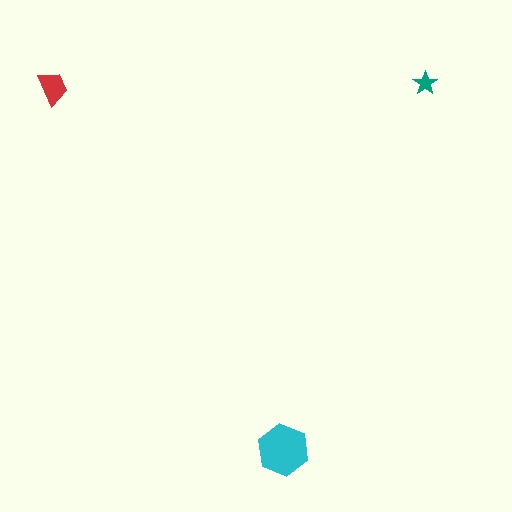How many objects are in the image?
There are 3 objects in the image.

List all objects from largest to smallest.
The cyan hexagon, the red trapezoid, the teal star.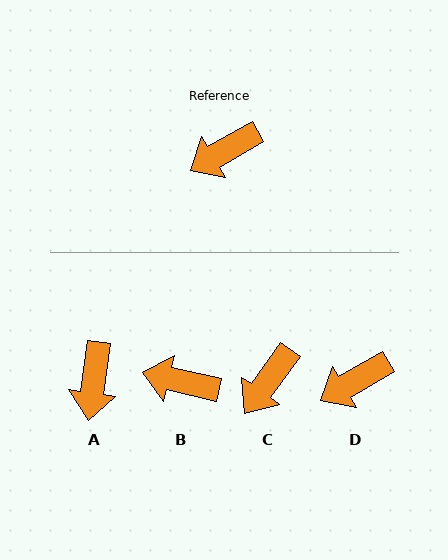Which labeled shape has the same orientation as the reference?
D.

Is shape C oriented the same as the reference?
No, it is off by about 24 degrees.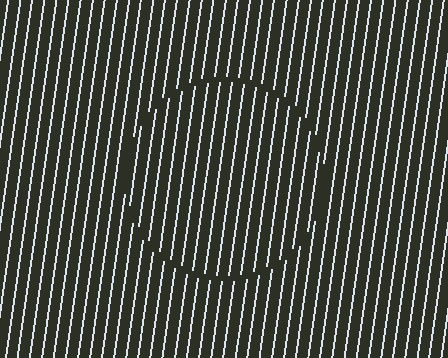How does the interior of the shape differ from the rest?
The interior of the shape contains the same grating, shifted by half a period — the contour is defined by the phase discontinuity where line-ends from the inner and outer gratings abut.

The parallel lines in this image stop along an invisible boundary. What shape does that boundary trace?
An illusory circle. The interior of the shape contains the same grating, shifted by half a period — the contour is defined by the phase discontinuity where line-ends from the inner and outer gratings abut.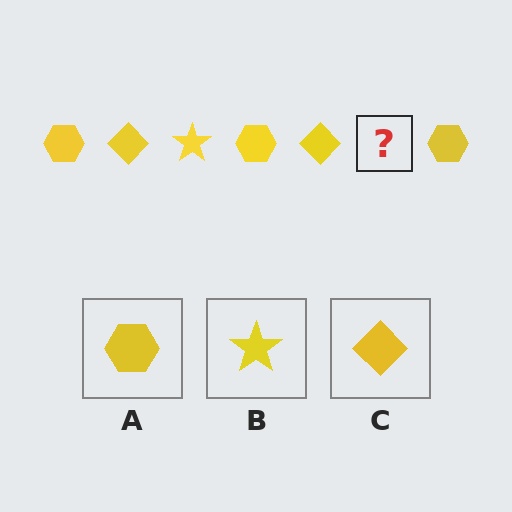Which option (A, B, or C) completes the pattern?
B.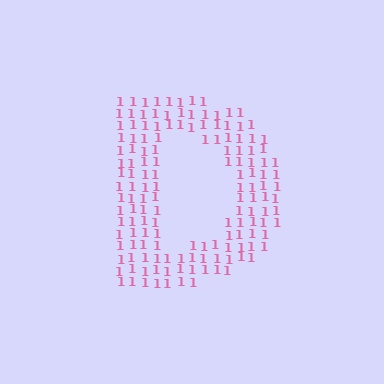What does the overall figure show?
The overall figure shows the letter D.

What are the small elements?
The small elements are digit 1's.